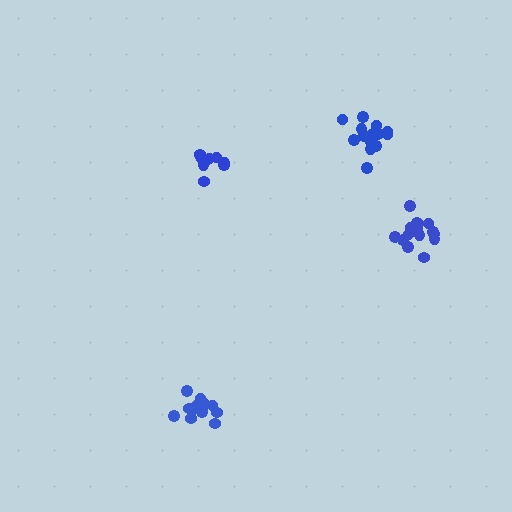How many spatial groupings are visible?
There are 4 spatial groupings.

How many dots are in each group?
Group 1: 15 dots, Group 2: 13 dots, Group 3: 15 dots, Group 4: 10 dots (53 total).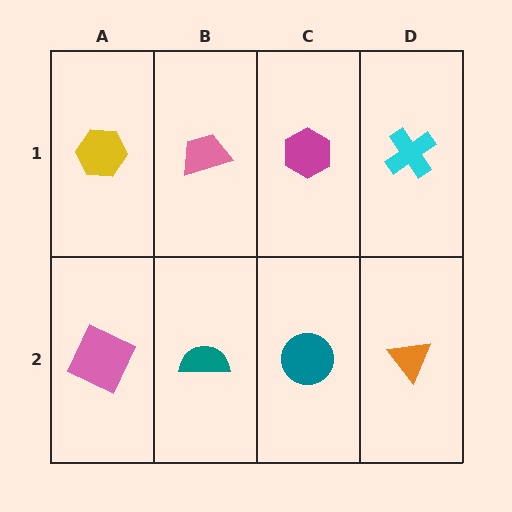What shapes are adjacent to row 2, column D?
A cyan cross (row 1, column D), a teal circle (row 2, column C).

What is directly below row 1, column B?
A teal semicircle.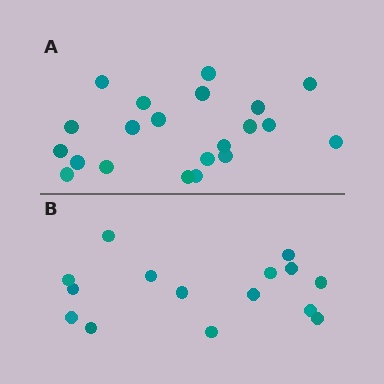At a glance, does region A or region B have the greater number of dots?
Region A (the top region) has more dots.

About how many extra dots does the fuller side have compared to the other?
Region A has about 6 more dots than region B.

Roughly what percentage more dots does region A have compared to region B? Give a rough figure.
About 40% more.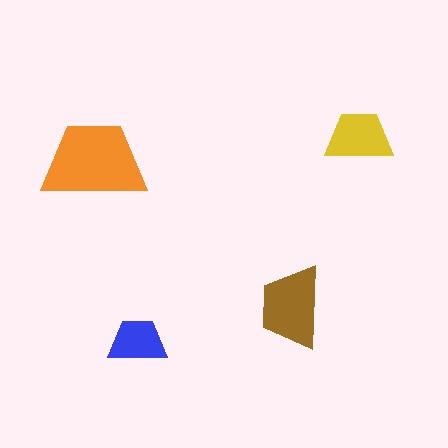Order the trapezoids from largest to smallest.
the orange one, the brown one, the yellow one, the blue one.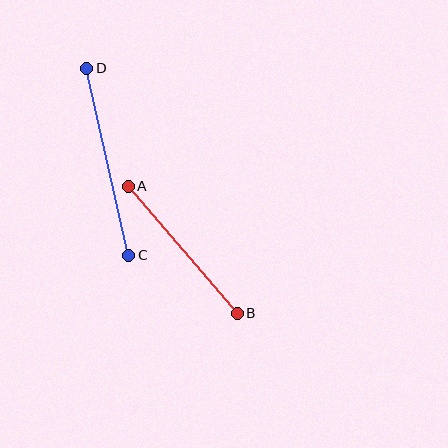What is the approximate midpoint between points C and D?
The midpoint is at approximately (108, 162) pixels.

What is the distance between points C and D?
The distance is approximately 191 pixels.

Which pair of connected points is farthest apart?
Points C and D are farthest apart.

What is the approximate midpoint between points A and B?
The midpoint is at approximately (183, 250) pixels.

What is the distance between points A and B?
The distance is approximately 167 pixels.